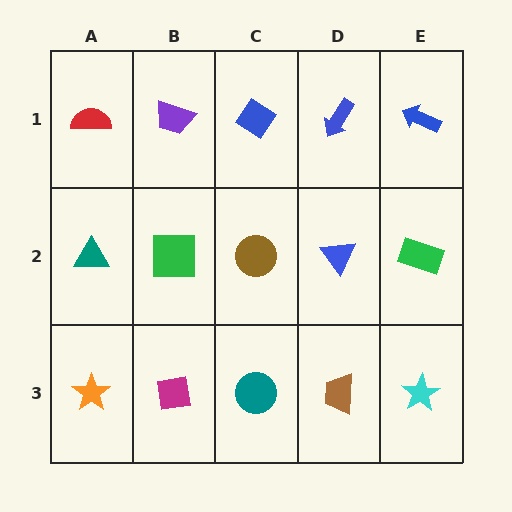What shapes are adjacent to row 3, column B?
A green square (row 2, column B), an orange star (row 3, column A), a teal circle (row 3, column C).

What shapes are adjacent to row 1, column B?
A green square (row 2, column B), a red semicircle (row 1, column A), a blue diamond (row 1, column C).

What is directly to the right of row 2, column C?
A blue triangle.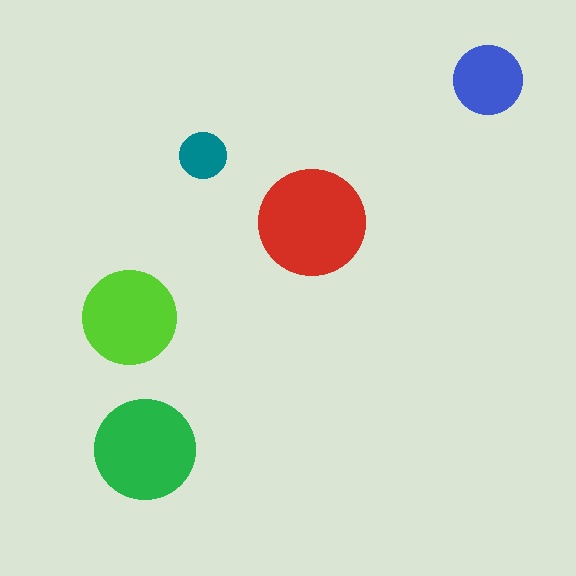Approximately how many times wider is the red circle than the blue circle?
About 1.5 times wider.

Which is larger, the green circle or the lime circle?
The green one.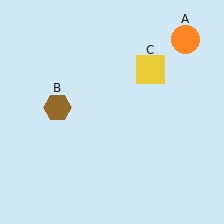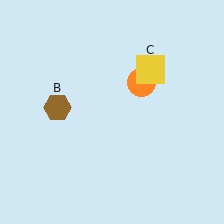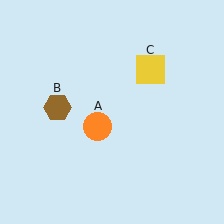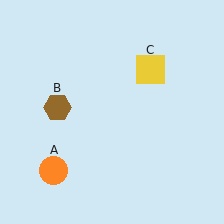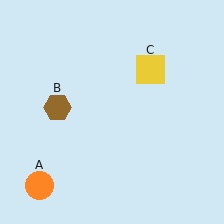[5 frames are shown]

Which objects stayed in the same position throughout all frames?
Brown hexagon (object B) and yellow square (object C) remained stationary.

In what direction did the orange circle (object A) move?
The orange circle (object A) moved down and to the left.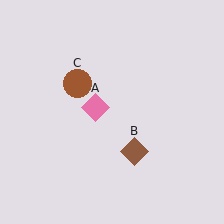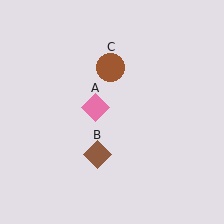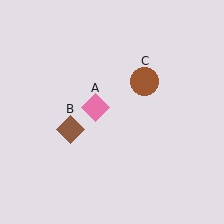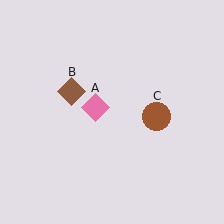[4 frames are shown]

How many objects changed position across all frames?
2 objects changed position: brown diamond (object B), brown circle (object C).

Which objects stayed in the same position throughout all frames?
Pink diamond (object A) remained stationary.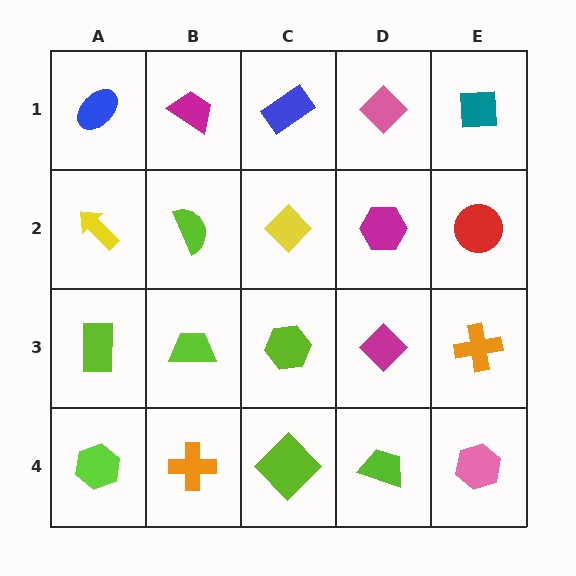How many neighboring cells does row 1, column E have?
2.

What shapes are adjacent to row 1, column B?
A lime semicircle (row 2, column B), a blue ellipse (row 1, column A), a blue rectangle (row 1, column C).